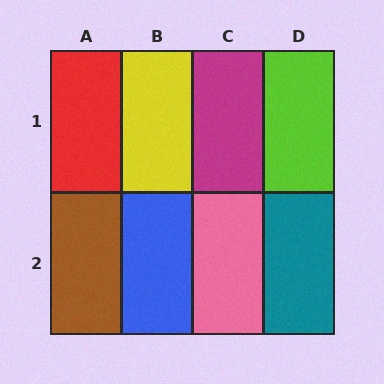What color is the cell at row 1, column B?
Yellow.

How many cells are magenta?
1 cell is magenta.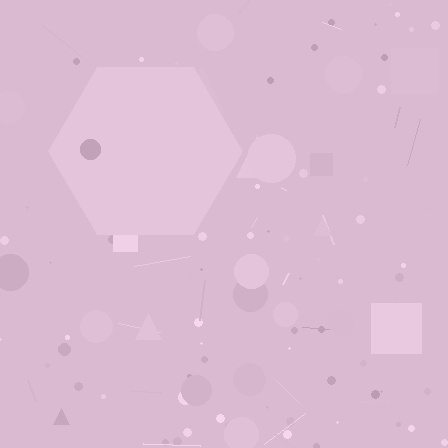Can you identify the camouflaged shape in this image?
The camouflaged shape is a hexagon.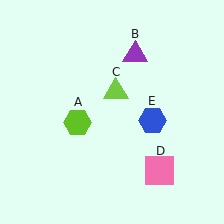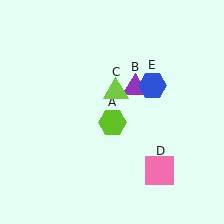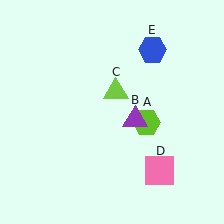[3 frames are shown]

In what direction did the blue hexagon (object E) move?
The blue hexagon (object E) moved up.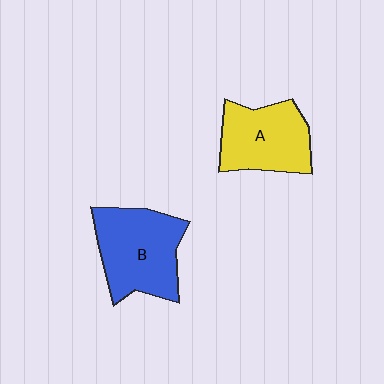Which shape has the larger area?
Shape B (blue).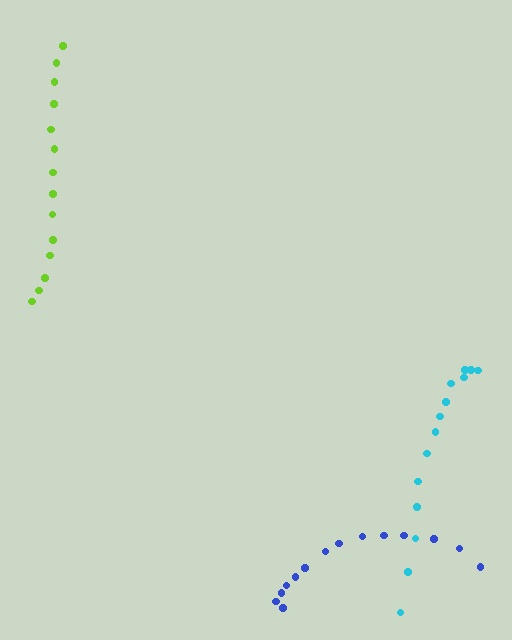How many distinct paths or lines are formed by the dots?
There are 3 distinct paths.